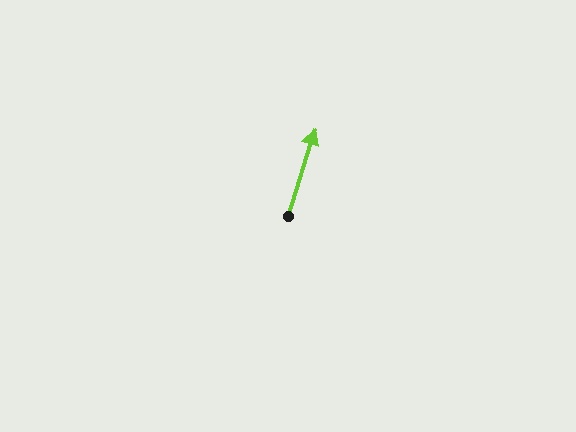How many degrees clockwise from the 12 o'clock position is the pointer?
Approximately 17 degrees.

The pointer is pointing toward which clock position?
Roughly 1 o'clock.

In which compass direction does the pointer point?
North.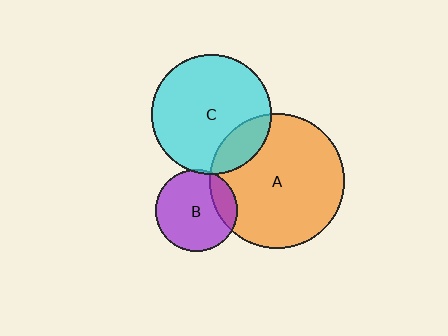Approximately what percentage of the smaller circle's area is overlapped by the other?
Approximately 5%.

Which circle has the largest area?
Circle A (orange).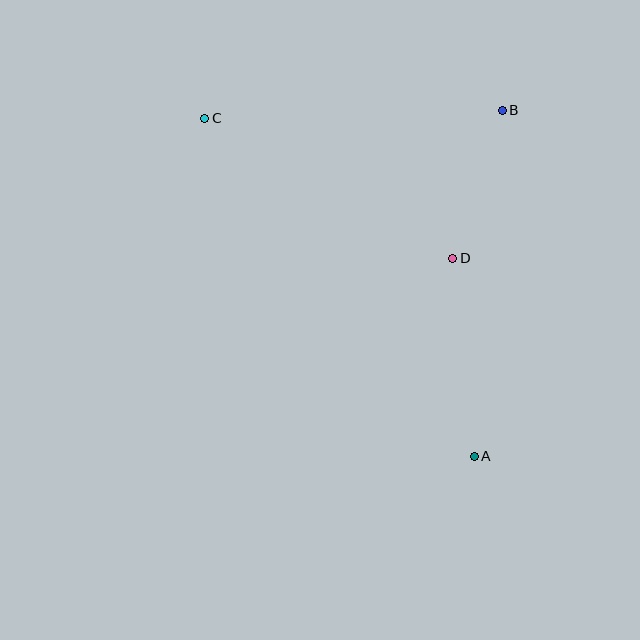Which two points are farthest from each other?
Points A and C are farthest from each other.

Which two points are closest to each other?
Points B and D are closest to each other.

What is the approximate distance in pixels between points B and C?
The distance between B and C is approximately 298 pixels.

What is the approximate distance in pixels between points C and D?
The distance between C and D is approximately 285 pixels.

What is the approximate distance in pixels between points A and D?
The distance between A and D is approximately 199 pixels.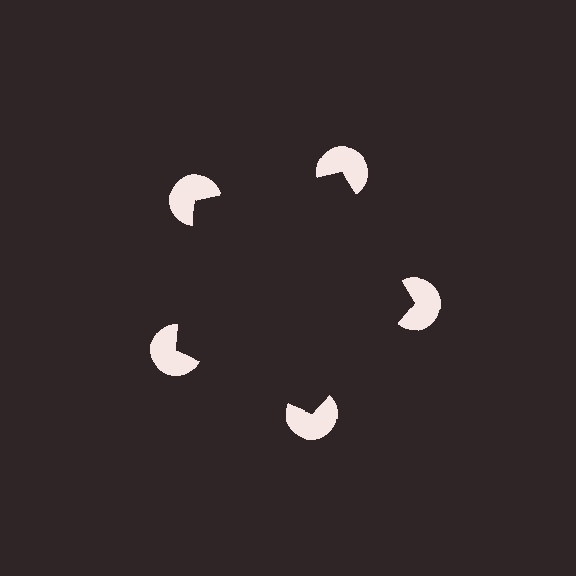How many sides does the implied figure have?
5 sides.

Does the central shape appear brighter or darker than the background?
It typically appears slightly darker than the background, even though no actual brightness change is drawn.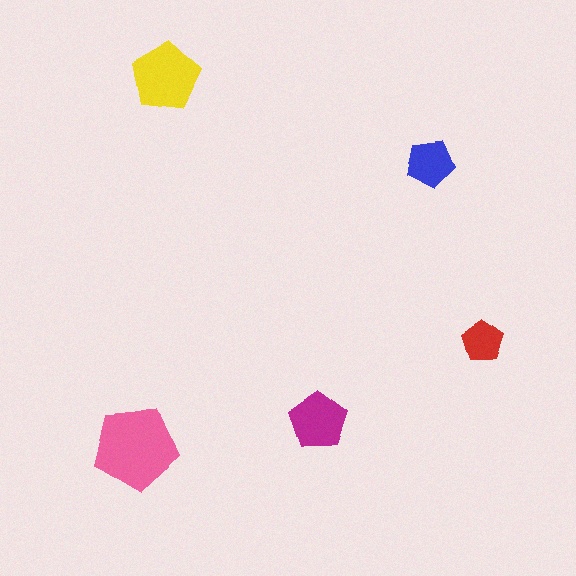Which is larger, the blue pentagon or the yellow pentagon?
The yellow one.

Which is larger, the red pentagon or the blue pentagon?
The blue one.